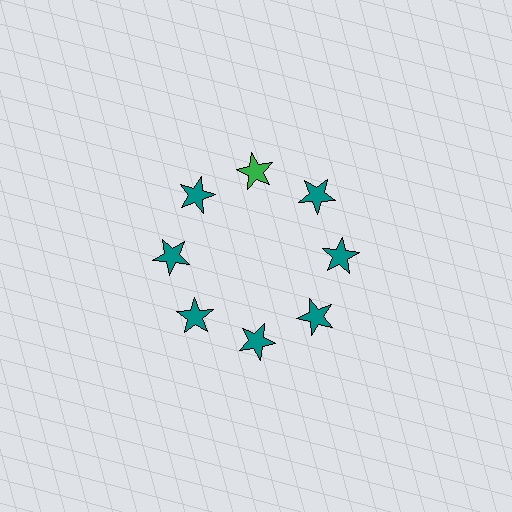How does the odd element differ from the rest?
It has a different color: green instead of teal.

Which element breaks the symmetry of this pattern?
The green star at roughly the 12 o'clock position breaks the symmetry. All other shapes are teal stars.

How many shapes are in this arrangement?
There are 8 shapes arranged in a ring pattern.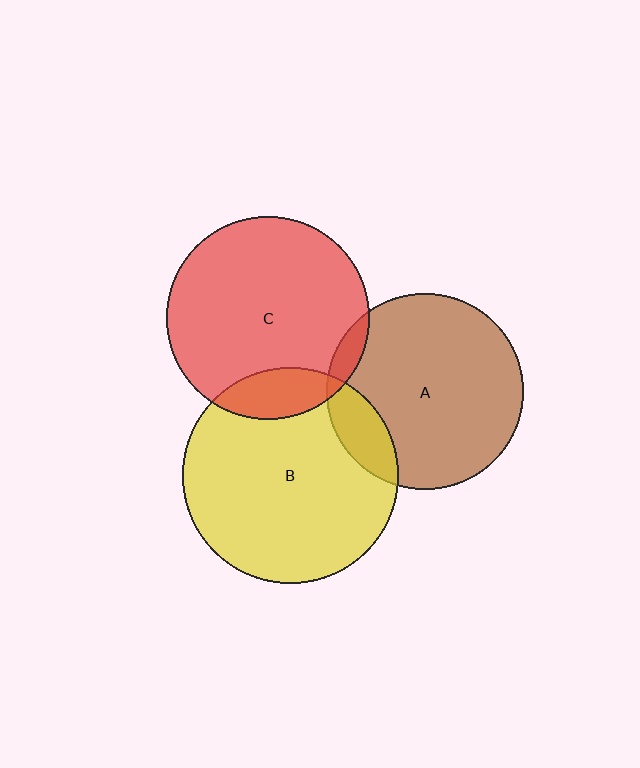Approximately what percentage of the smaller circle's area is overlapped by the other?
Approximately 15%.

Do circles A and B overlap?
Yes.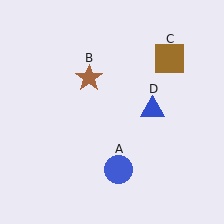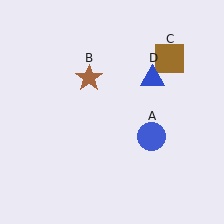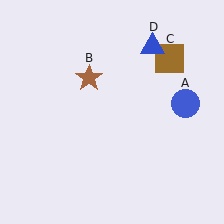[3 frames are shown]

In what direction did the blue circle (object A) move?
The blue circle (object A) moved up and to the right.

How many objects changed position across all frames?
2 objects changed position: blue circle (object A), blue triangle (object D).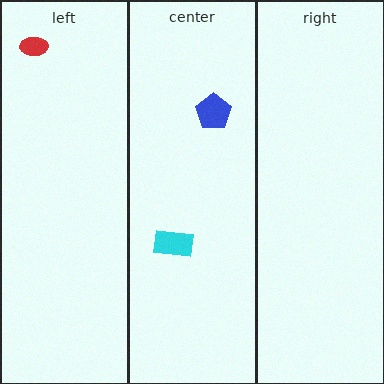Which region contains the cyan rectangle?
The center region.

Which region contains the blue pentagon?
The center region.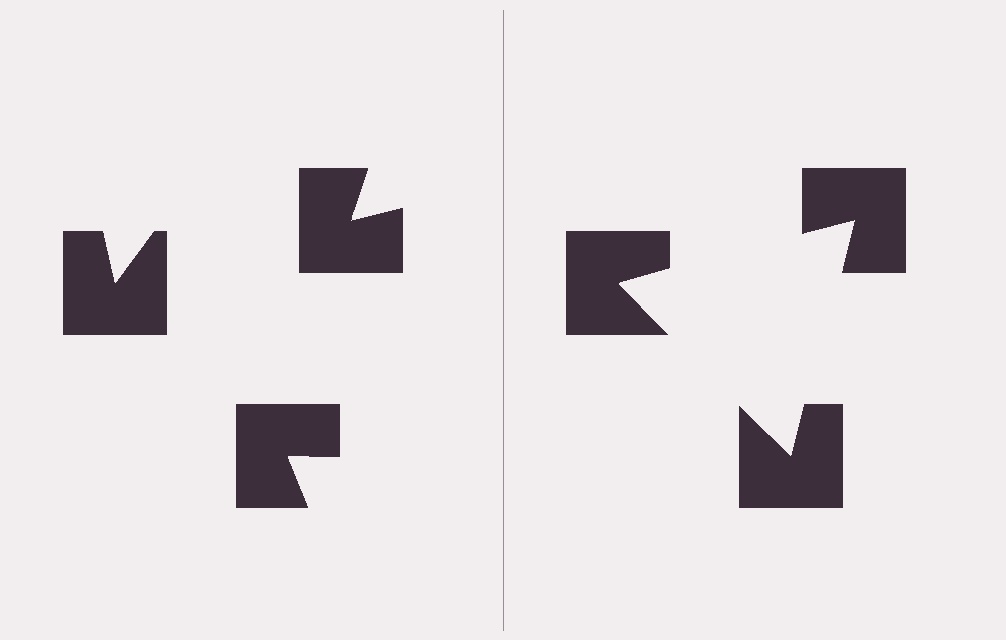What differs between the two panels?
The notched squares are positioned identically on both sides; only the wedge orientations differ. On the right they align to a triangle; on the left they are misaligned.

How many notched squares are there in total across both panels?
6 — 3 on each side.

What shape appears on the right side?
An illusory triangle.